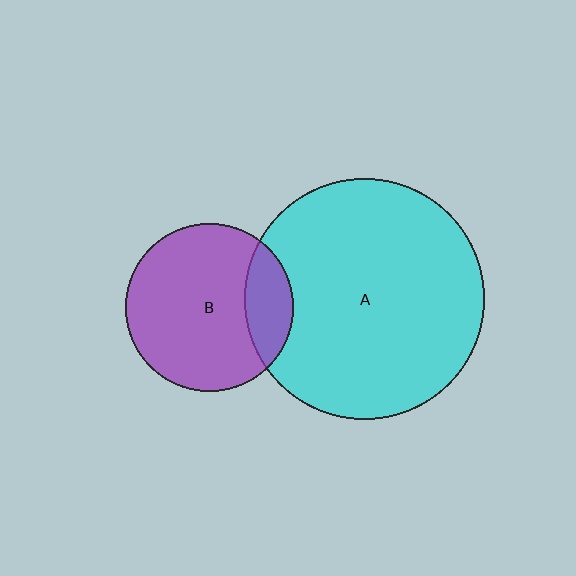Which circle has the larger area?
Circle A (cyan).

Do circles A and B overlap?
Yes.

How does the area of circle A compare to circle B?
Approximately 2.1 times.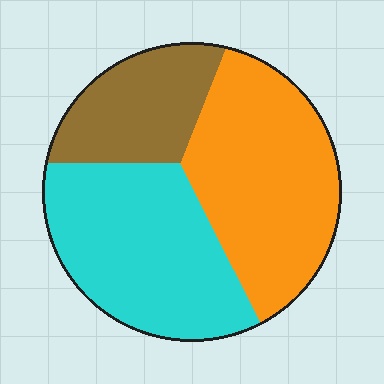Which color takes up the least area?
Brown, at roughly 20%.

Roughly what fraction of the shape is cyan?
Cyan takes up between a quarter and a half of the shape.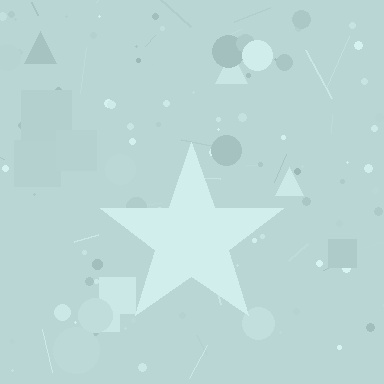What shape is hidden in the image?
A star is hidden in the image.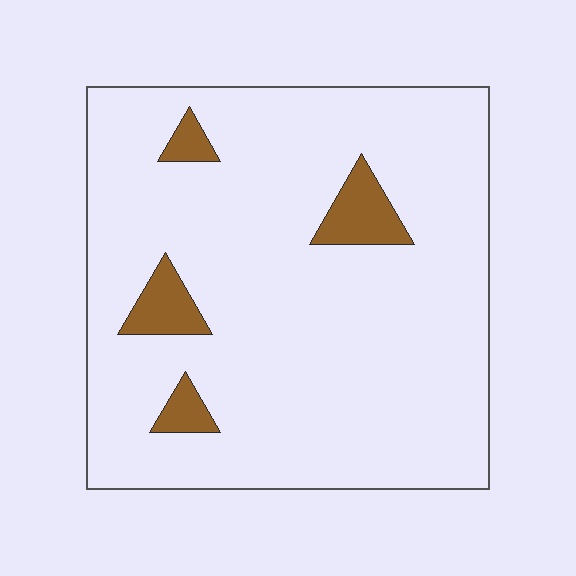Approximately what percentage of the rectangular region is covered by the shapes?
Approximately 10%.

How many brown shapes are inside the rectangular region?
4.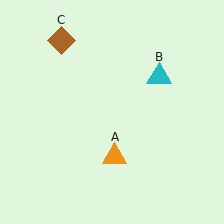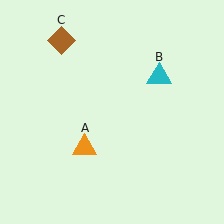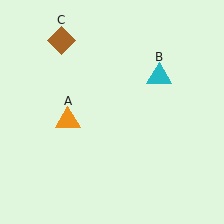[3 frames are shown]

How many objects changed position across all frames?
1 object changed position: orange triangle (object A).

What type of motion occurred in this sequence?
The orange triangle (object A) rotated clockwise around the center of the scene.